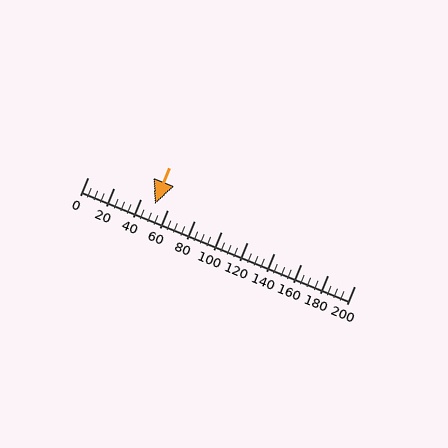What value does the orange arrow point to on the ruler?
The orange arrow points to approximately 50.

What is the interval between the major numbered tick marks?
The major tick marks are spaced 20 units apart.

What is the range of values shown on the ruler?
The ruler shows values from 0 to 200.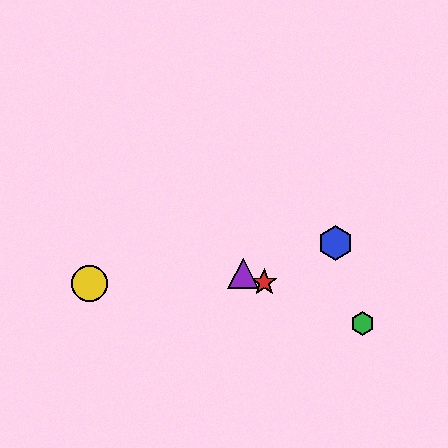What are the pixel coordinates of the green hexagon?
The green hexagon is at (363, 323).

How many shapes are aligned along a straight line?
3 shapes (the red star, the green hexagon, the purple triangle) are aligned along a straight line.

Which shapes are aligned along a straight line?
The red star, the green hexagon, the purple triangle are aligned along a straight line.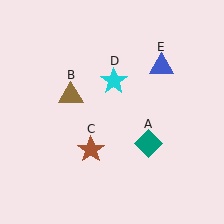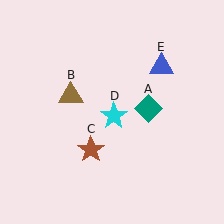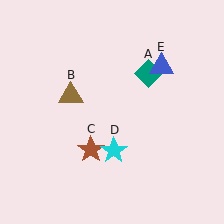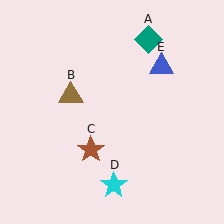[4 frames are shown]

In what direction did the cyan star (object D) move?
The cyan star (object D) moved down.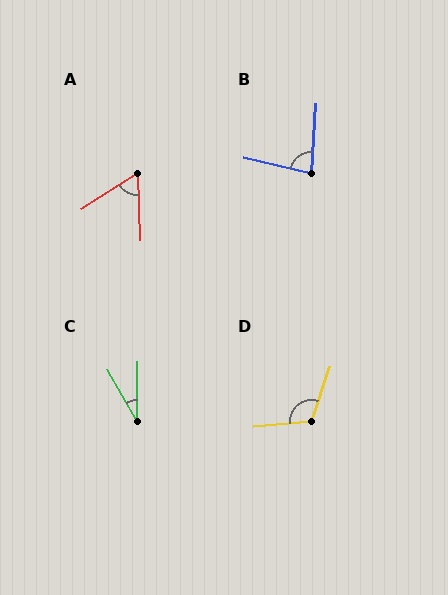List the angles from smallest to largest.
C (30°), A (60°), B (80°), D (114°).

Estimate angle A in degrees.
Approximately 60 degrees.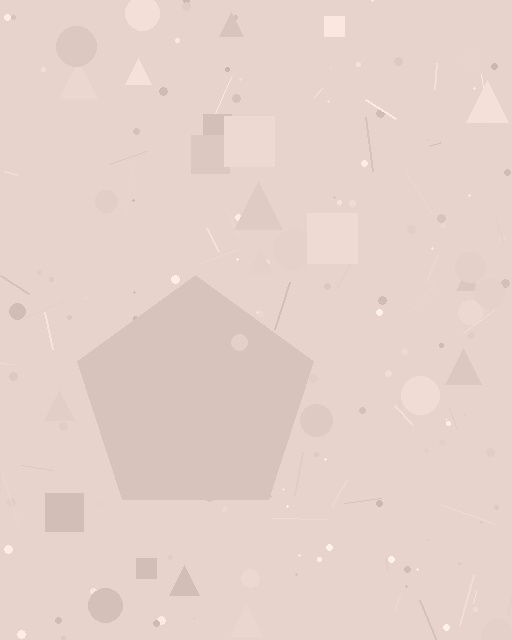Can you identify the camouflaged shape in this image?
The camouflaged shape is a pentagon.